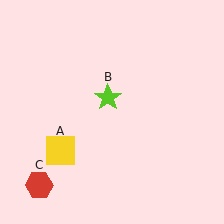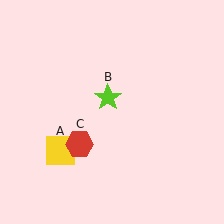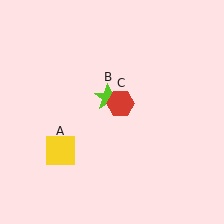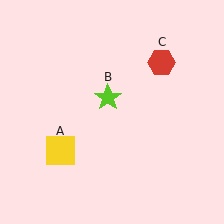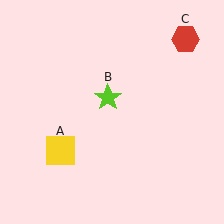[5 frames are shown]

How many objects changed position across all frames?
1 object changed position: red hexagon (object C).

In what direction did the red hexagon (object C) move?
The red hexagon (object C) moved up and to the right.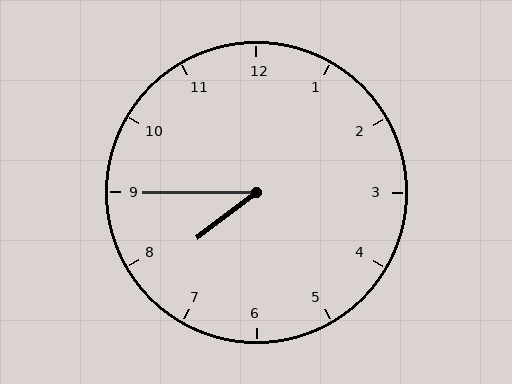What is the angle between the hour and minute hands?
Approximately 38 degrees.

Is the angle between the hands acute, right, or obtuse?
It is acute.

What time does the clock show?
7:45.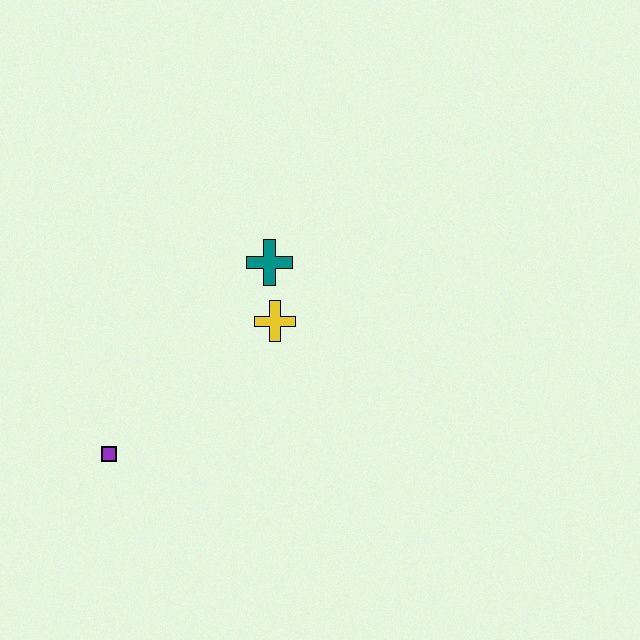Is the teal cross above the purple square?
Yes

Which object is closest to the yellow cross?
The teal cross is closest to the yellow cross.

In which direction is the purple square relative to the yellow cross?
The purple square is to the left of the yellow cross.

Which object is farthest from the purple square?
The teal cross is farthest from the purple square.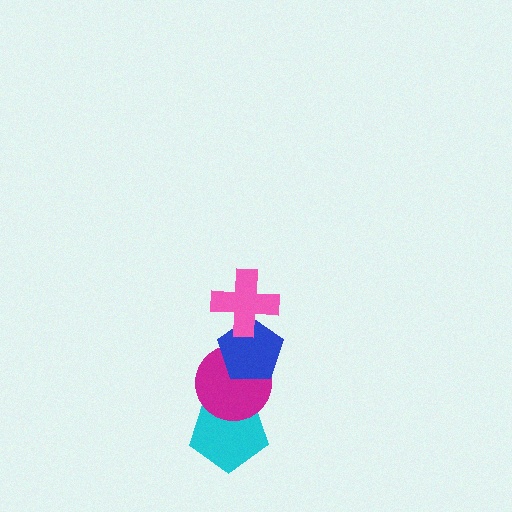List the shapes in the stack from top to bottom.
From top to bottom: the pink cross, the blue pentagon, the magenta circle, the cyan pentagon.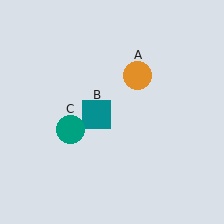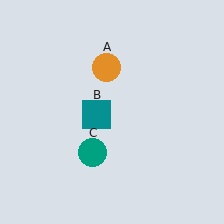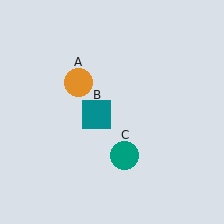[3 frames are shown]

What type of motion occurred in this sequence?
The orange circle (object A), teal circle (object C) rotated counterclockwise around the center of the scene.